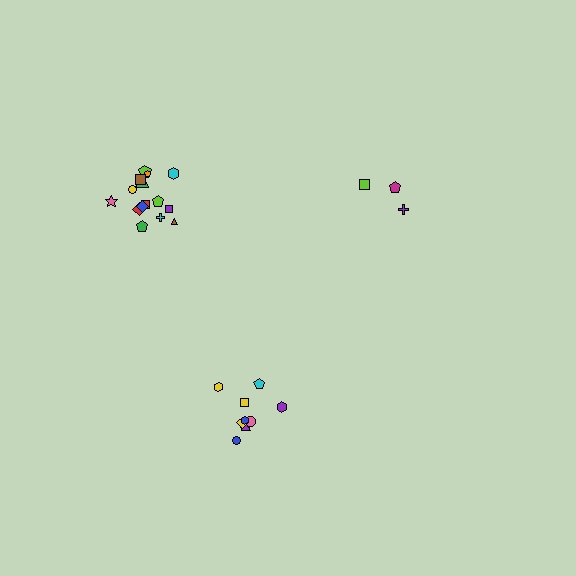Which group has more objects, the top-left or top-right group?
The top-left group.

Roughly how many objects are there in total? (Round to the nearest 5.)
Roughly 30 objects in total.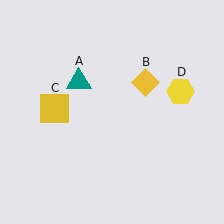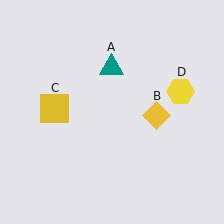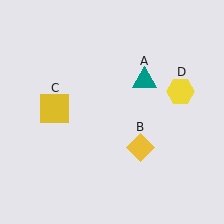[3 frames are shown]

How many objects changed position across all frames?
2 objects changed position: teal triangle (object A), yellow diamond (object B).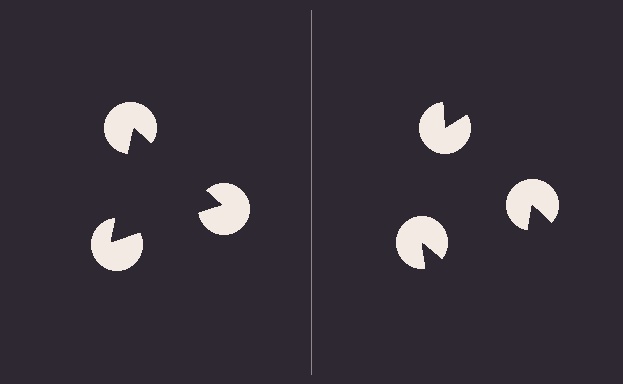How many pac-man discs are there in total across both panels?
6 — 3 on each side.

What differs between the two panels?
The pac-man discs are positioned identically on both sides; only the wedge orientations differ. On the left they align to a triangle; on the right they are misaligned.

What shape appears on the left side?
An illusory triangle.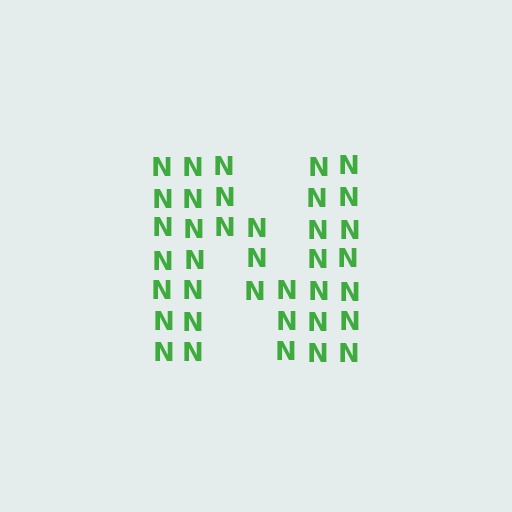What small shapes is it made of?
It is made of small letter N's.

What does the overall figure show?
The overall figure shows the letter N.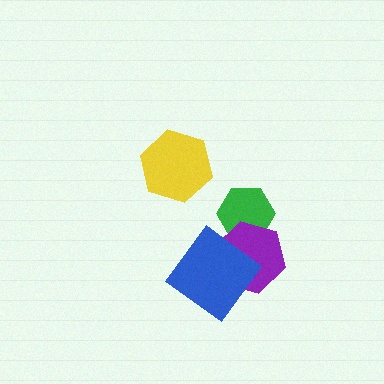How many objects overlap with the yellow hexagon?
0 objects overlap with the yellow hexagon.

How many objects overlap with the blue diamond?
1 object overlaps with the blue diamond.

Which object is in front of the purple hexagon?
The blue diamond is in front of the purple hexagon.